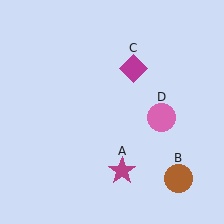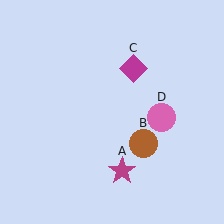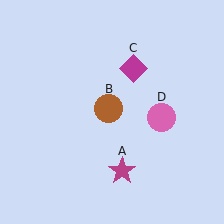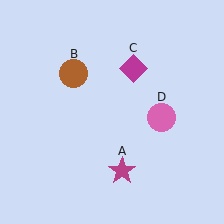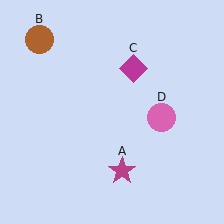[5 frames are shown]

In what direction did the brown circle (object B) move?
The brown circle (object B) moved up and to the left.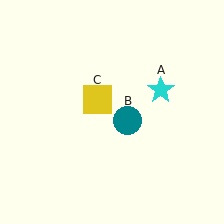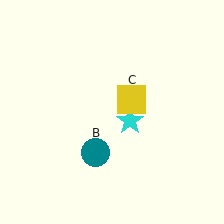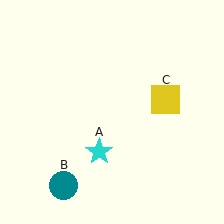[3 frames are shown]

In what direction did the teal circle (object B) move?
The teal circle (object B) moved down and to the left.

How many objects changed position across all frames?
3 objects changed position: cyan star (object A), teal circle (object B), yellow square (object C).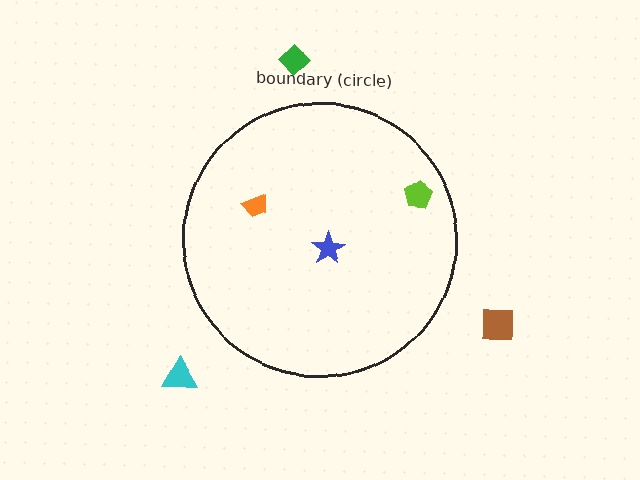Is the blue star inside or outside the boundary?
Inside.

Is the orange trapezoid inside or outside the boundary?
Inside.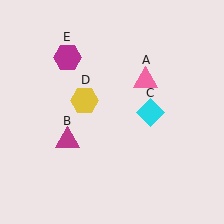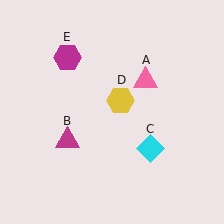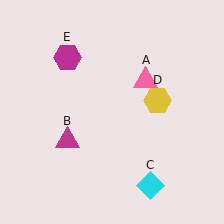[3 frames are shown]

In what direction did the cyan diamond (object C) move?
The cyan diamond (object C) moved down.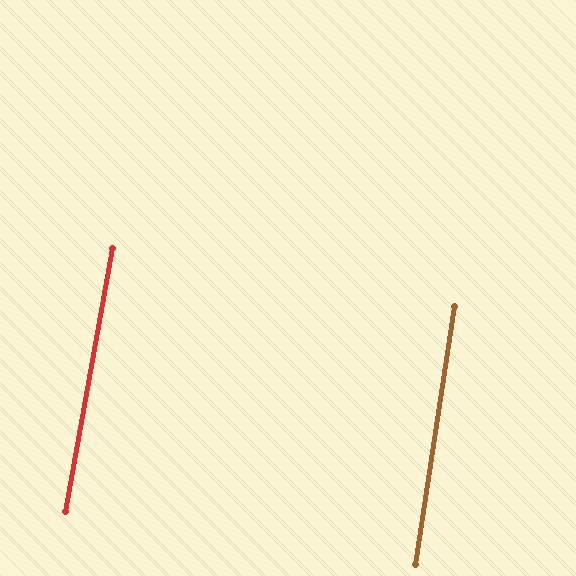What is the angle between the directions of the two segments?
Approximately 2 degrees.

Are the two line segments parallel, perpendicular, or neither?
Parallel — their directions differ by only 1.6°.